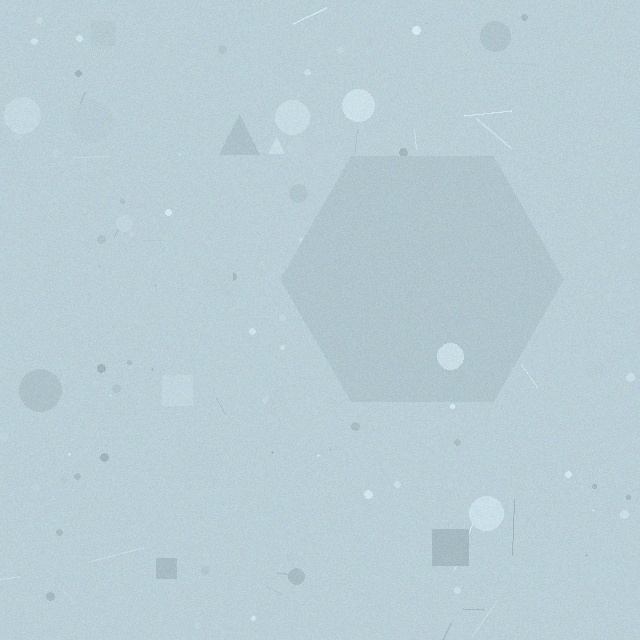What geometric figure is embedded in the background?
A hexagon is embedded in the background.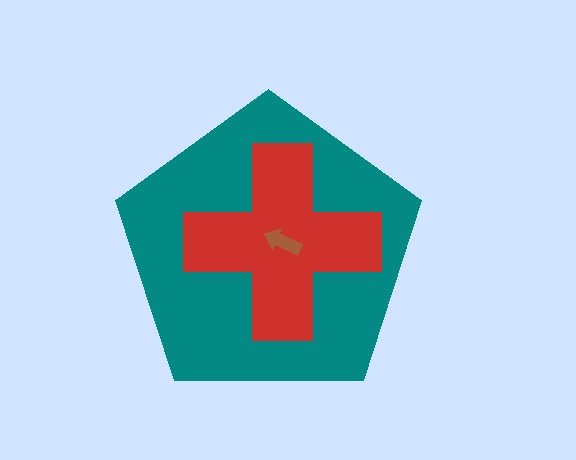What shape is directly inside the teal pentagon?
The red cross.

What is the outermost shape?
The teal pentagon.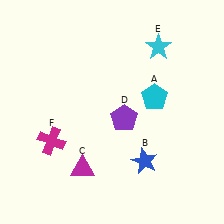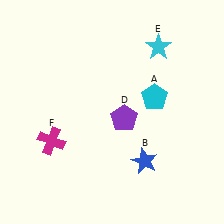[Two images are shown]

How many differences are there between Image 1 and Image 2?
There is 1 difference between the two images.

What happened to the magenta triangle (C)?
The magenta triangle (C) was removed in Image 2. It was in the bottom-left area of Image 1.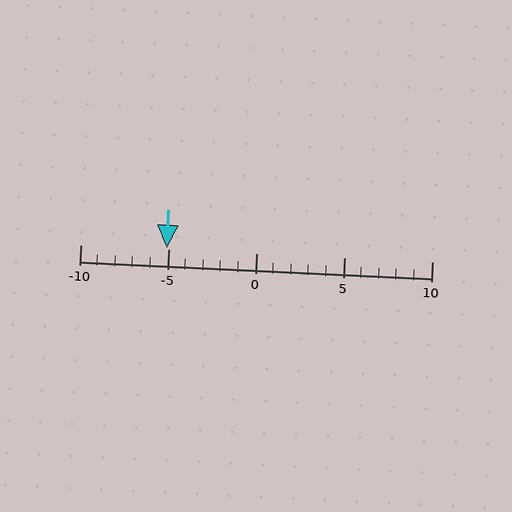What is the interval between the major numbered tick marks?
The major tick marks are spaced 5 units apart.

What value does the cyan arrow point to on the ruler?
The cyan arrow points to approximately -5.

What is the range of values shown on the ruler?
The ruler shows values from -10 to 10.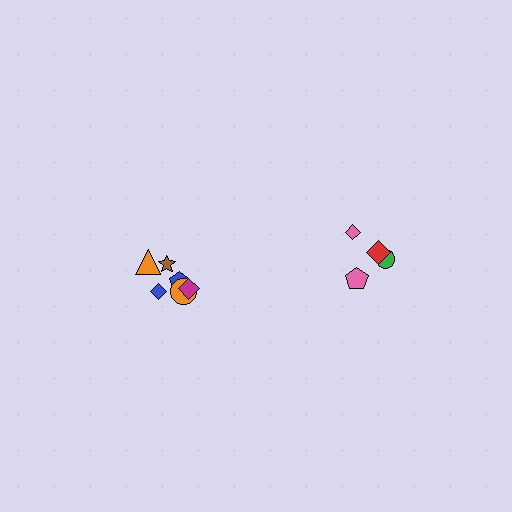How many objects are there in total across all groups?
There are 10 objects.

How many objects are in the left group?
There are 6 objects.